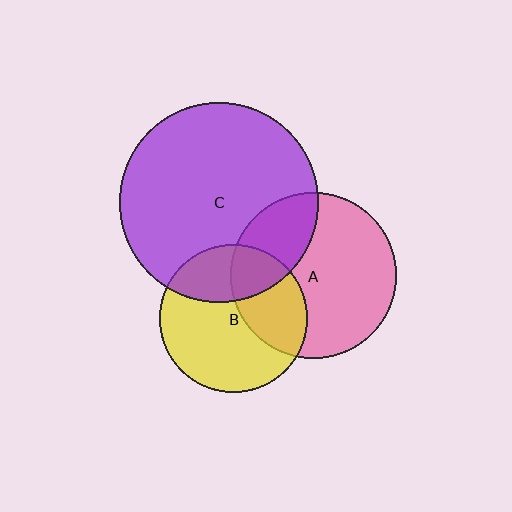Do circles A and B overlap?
Yes.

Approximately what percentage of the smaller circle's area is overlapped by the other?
Approximately 35%.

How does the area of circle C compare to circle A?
Approximately 1.5 times.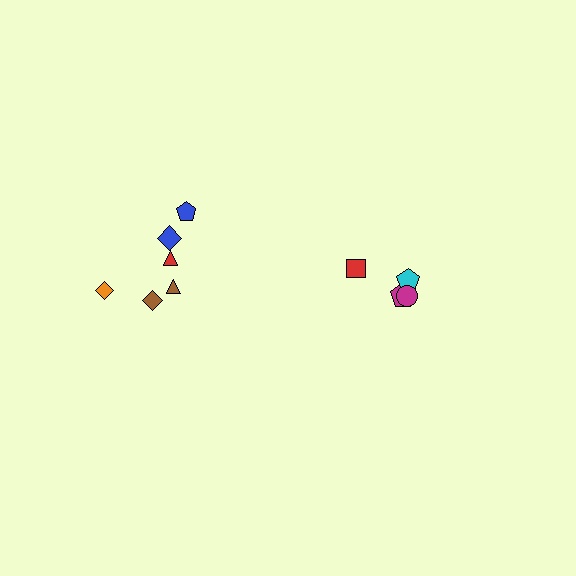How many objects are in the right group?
There are 4 objects.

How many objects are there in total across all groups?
There are 10 objects.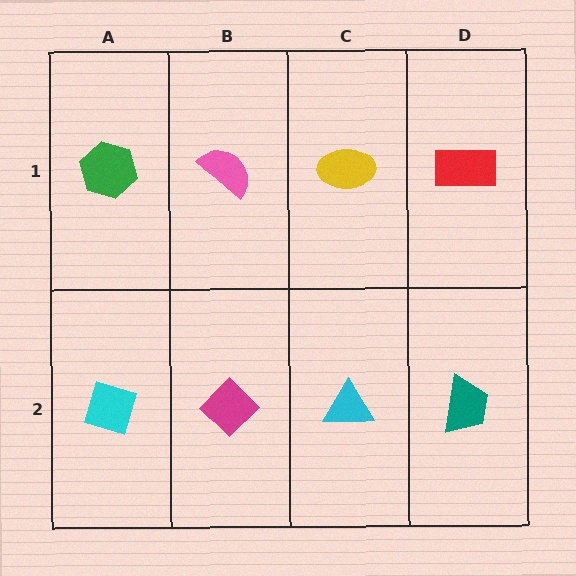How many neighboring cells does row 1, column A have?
2.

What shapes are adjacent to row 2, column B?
A pink semicircle (row 1, column B), a cyan diamond (row 2, column A), a cyan triangle (row 2, column C).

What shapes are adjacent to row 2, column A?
A green hexagon (row 1, column A), a magenta diamond (row 2, column B).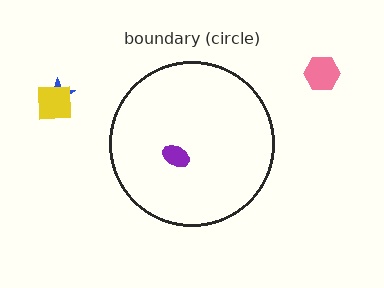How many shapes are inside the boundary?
1 inside, 3 outside.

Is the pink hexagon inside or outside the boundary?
Outside.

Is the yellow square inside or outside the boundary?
Outside.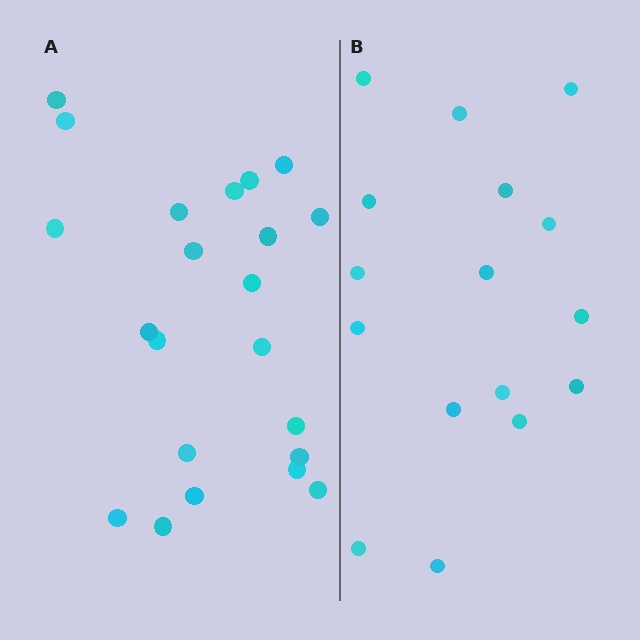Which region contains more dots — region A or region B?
Region A (the left region) has more dots.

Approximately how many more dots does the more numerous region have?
Region A has about 6 more dots than region B.